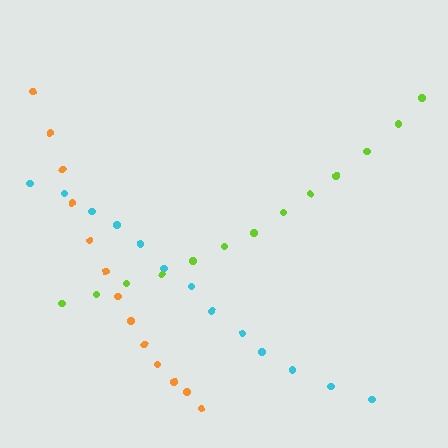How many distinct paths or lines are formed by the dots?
There are 3 distinct paths.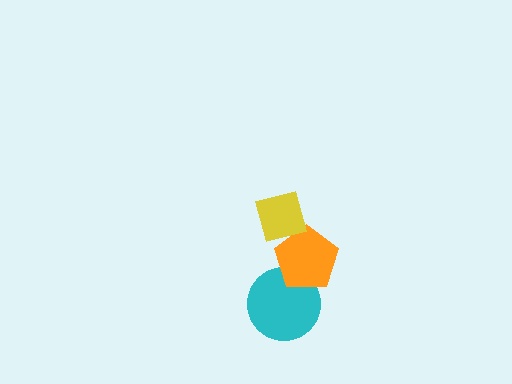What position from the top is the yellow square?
The yellow square is 1st from the top.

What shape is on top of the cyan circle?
The orange pentagon is on top of the cyan circle.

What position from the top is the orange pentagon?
The orange pentagon is 2nd from the top.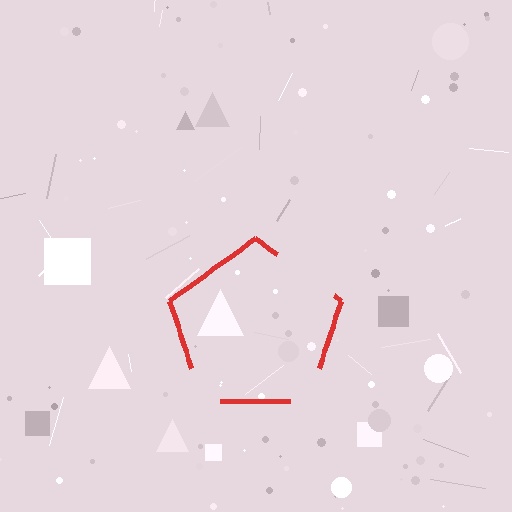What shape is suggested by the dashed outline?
The dashed outline suggests a pentagon.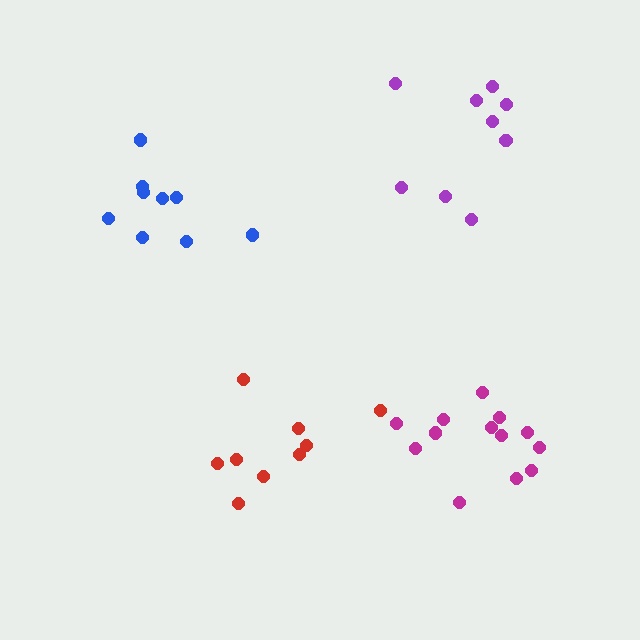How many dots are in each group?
Group 1: 9 dots, Group 2: 9 dots, Group 3: 9 dots, Group 4: 13 dots (40 total).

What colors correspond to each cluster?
The clusters are colored: red, purple, blue, magenta.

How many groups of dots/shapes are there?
There are 4 groups.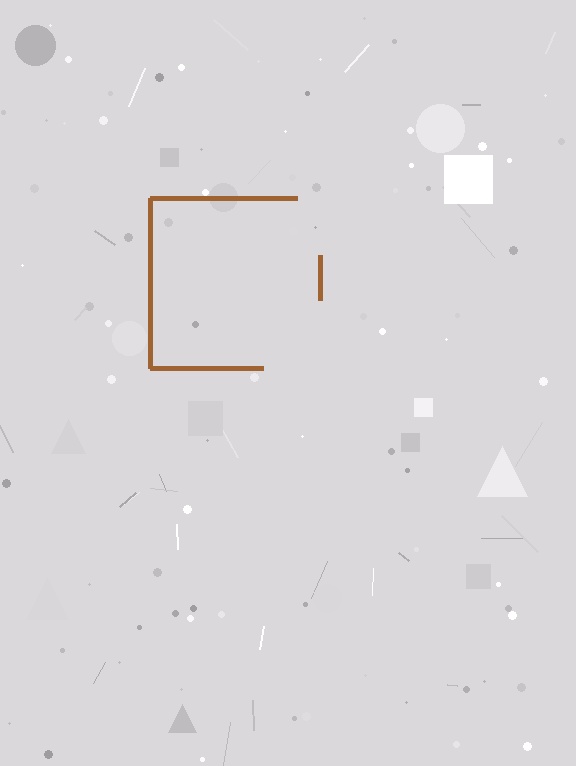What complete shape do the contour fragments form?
The contour fragments form a square.